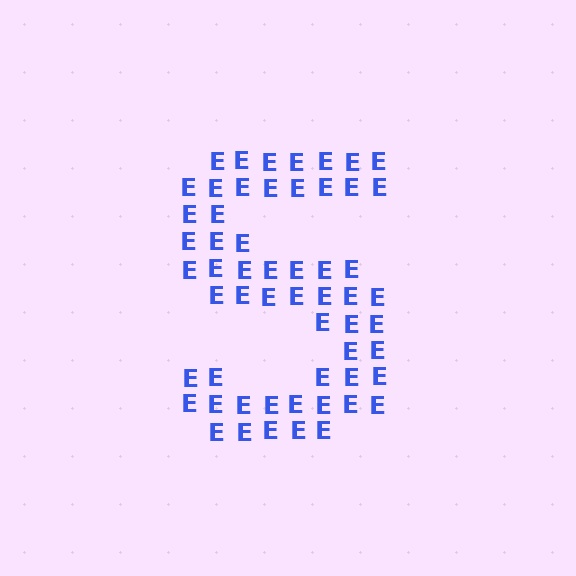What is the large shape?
The large shape is the letter S.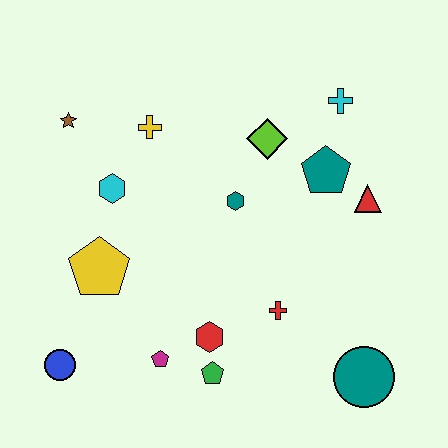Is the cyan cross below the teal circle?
No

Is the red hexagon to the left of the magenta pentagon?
No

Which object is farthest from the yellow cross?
The teal circle is farthest from the yellow cross.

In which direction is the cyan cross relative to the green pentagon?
The cyan cross is above the green pentagon.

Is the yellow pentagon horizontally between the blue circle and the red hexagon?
Yes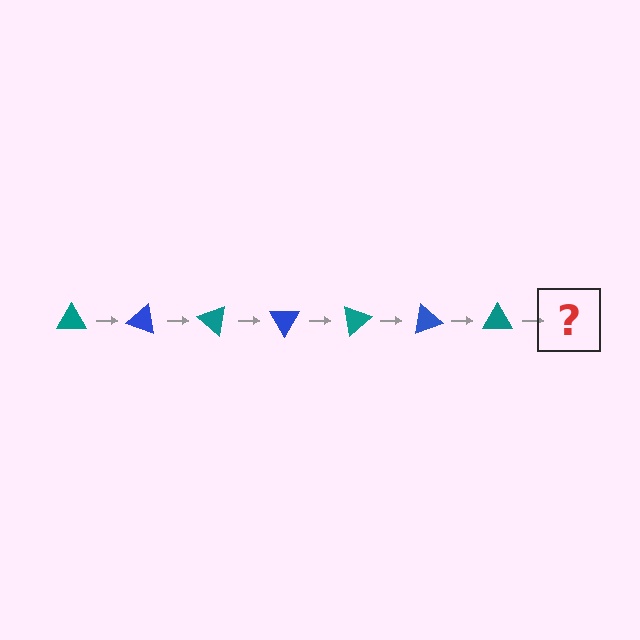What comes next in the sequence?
The next element should be a blue triangle, rotated 140 degrees from the start.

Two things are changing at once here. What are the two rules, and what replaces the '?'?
The two rules are that it rotates 20 degrees each step and the color cycles through teal and blue. The '?' should be a blue triangle, rotated 140 degrees from the start.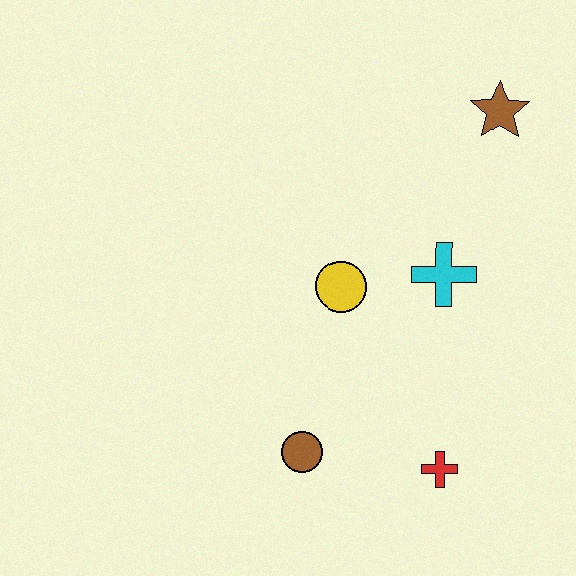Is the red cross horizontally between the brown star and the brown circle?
Yes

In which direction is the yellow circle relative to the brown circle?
The yellow circle is above the brown circle.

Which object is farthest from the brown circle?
The brown star is farthest from the brown circle.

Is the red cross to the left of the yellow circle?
No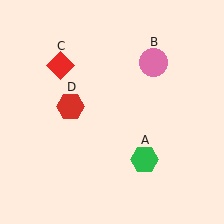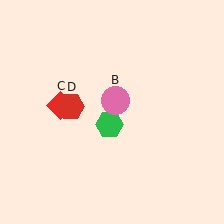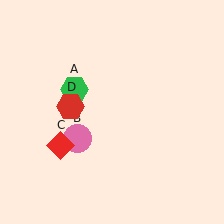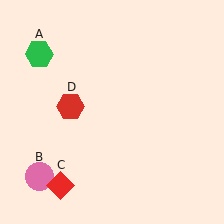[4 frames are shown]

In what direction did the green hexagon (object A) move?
The green hexagon (object A) moved up and to the left.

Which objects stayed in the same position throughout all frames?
Red hexagon (object D) remained stationary.